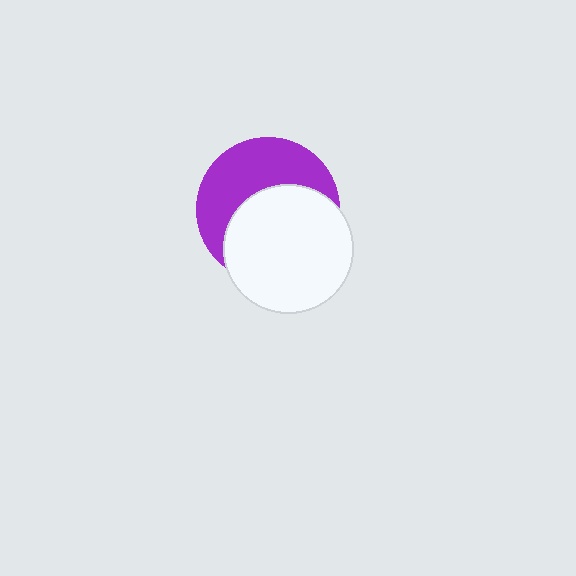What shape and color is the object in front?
The object in front is a white circle.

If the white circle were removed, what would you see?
You would see the complete purple circle.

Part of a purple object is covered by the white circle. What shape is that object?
It is a circle.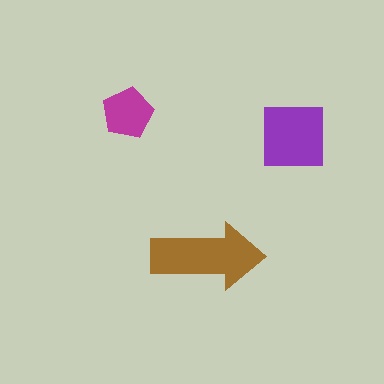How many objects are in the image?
There are 3 objects in the image.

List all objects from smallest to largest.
The magenta pentagon, the purple square, the brown arrow.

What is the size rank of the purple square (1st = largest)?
2nd.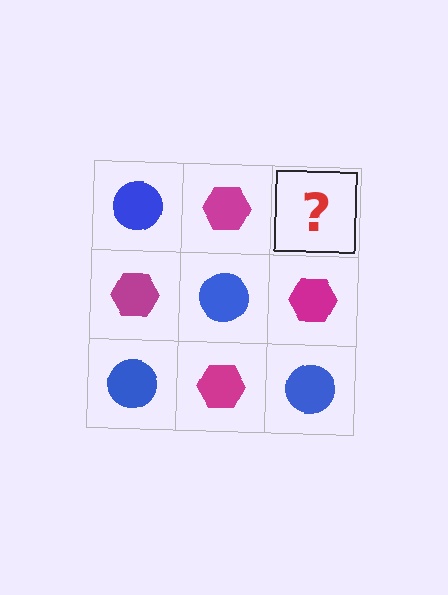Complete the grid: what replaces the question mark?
The question mark should be replaced with a blue circle.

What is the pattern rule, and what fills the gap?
The rule is that it alternates blue circle and magenta hexagon in a checkerboard pattern. The gap should be filled with a blue circle.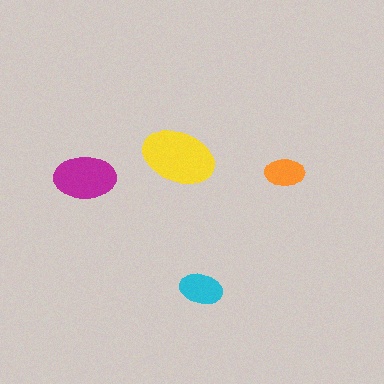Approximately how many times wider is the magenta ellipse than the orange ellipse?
About 1.5 times wider.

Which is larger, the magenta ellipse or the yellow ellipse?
The yellow one.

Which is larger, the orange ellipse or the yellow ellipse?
The yellow one.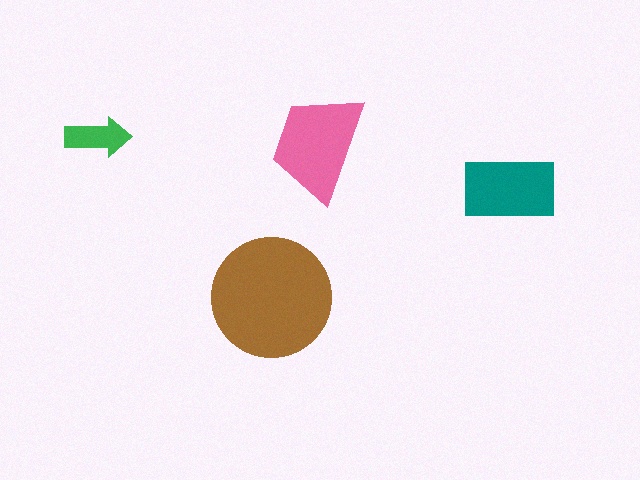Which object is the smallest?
The green arrow.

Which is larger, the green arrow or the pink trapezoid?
The pink trapezoid.